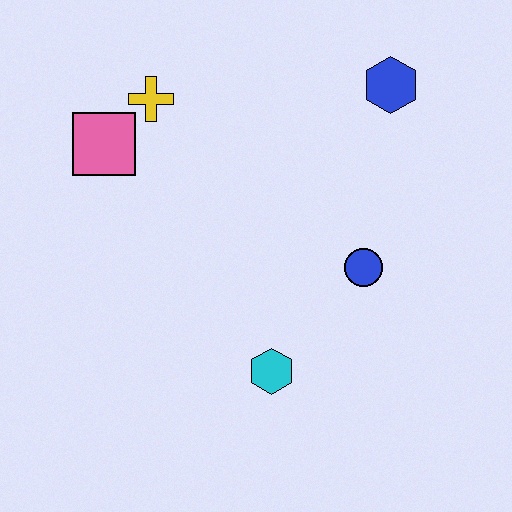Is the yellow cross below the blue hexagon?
Yes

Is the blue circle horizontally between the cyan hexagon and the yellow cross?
No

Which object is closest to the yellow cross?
The pink square is closest to the yellow cross.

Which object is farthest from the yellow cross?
The cyan hexagon is farthest from the yellow cross.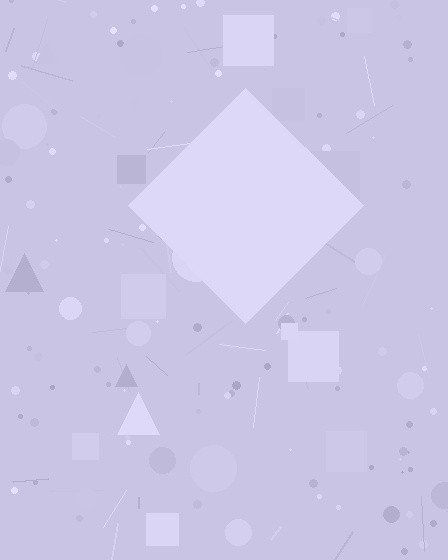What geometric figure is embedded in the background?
A diamond is embedded in the background.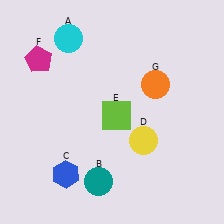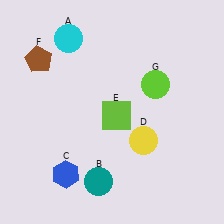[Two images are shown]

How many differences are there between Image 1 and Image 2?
There are 2 differences between the two images.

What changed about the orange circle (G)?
In Image 1, G is orange. In Image 2, it changed to lime.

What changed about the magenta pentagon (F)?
In Image 1, F is magenta. In Image 2, it changed to brown.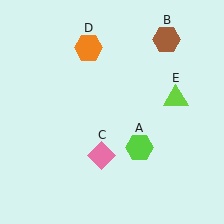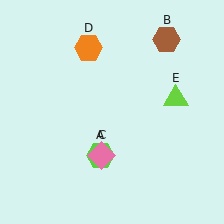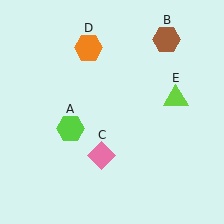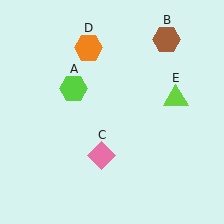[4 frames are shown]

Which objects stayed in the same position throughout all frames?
Brown hexagon (object B) and pink diamond (object C) and orange hexagon (object D) and lime triangle (object E) remained stationary.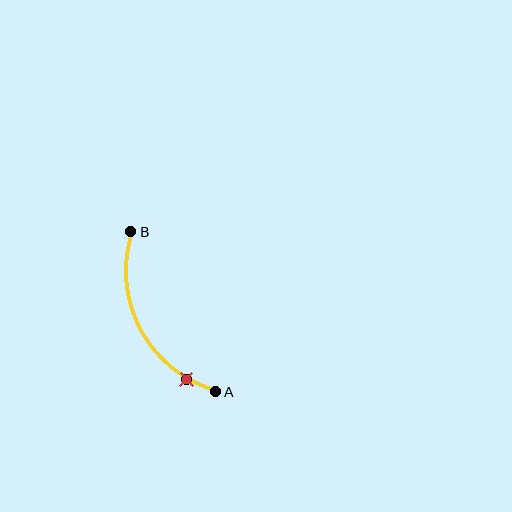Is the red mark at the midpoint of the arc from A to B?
No. The red mark lies on the arc but is closer to endpoint A. The arc midpoint would be at the point on the curve equidistant along the arc from both A and B.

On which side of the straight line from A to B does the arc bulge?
The arc bulges to the left of the straight line connecting A and B.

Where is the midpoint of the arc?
The arc midpoint is the point on the curve farthest from the straight line joining A and B. It sits to the left of that line.